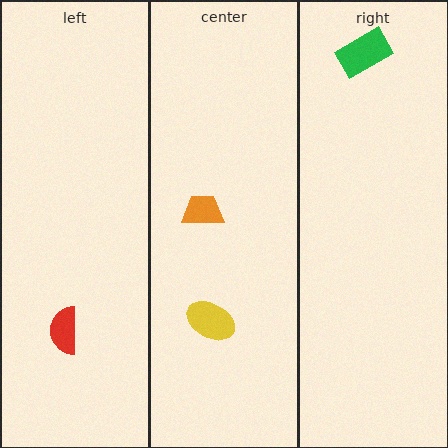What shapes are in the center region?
The orange trapezoid, the yellow ellipse.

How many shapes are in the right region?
1.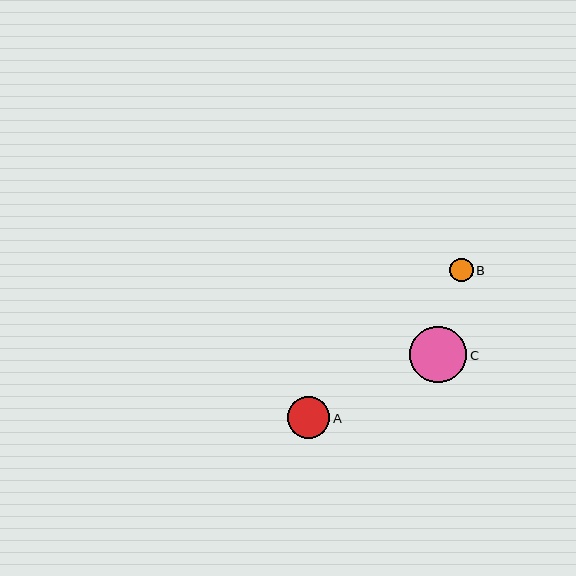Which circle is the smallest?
Circle B is the smallest with a size of approximately 23 pixels.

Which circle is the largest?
Circle C is the largest with a size of approximately 57 pixels.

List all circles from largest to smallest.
From largest to smallest: C, A, B.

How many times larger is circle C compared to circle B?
Circle C is approximately 2.4 times the size of circle B.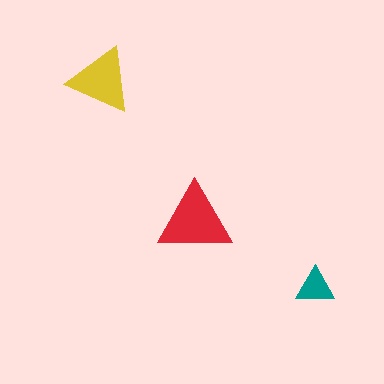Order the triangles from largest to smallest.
the red one, the yellow one, the teal one.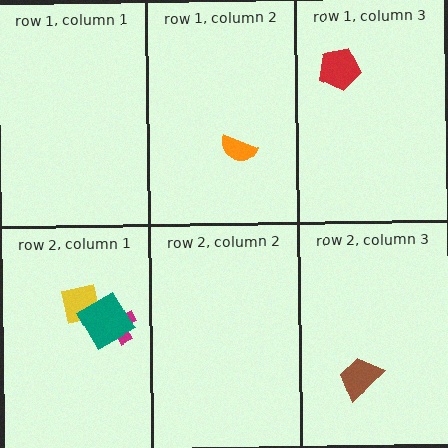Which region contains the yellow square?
The row 2, column 1 region.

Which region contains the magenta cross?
The row 2, column 1 region.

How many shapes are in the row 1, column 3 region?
1.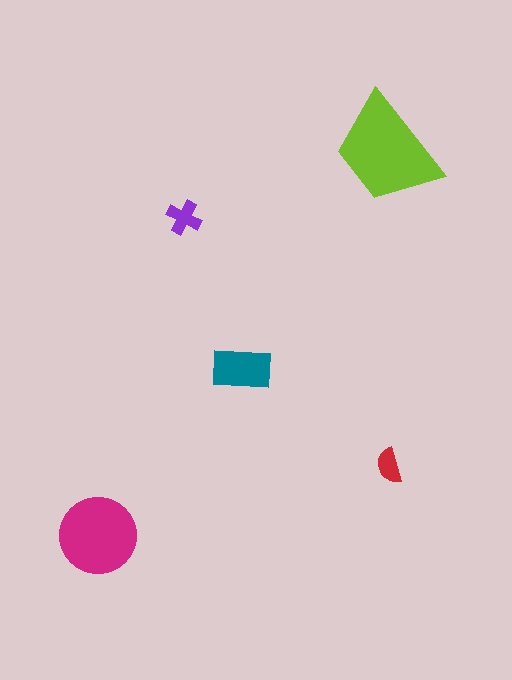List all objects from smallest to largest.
The red semicircle, the purple cross, the teal rectangle, the magenta circle, the lime trapezoid.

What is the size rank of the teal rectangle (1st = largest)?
3rd.